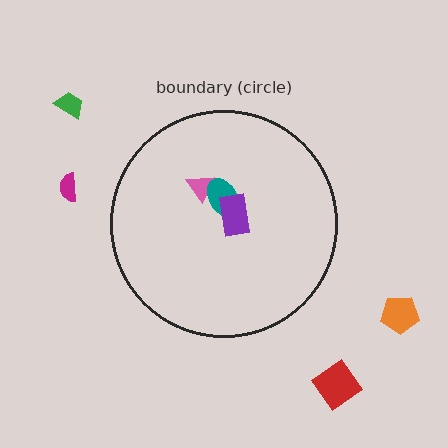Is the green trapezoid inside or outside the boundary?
Outside.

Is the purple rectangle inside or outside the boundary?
Inside.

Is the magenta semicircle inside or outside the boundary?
Outside.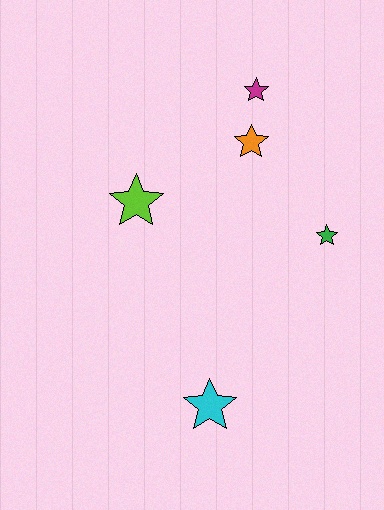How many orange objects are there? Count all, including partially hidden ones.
There is 1 orange object.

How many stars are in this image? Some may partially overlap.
There are 5 stars.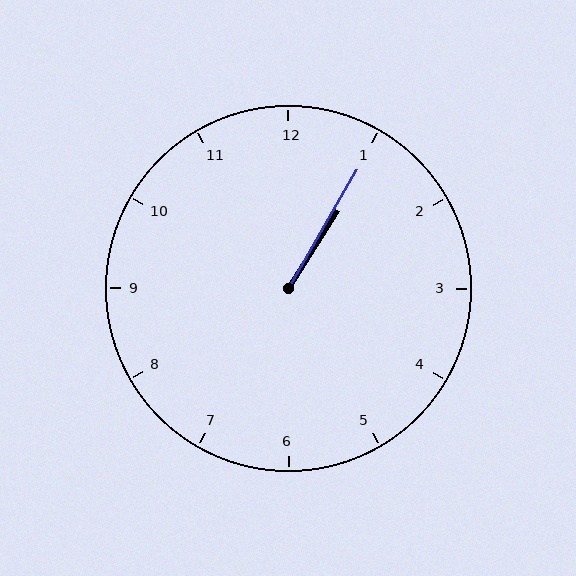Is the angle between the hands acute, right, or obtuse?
It is acute.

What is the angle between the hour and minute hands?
Approximately 2 degrees.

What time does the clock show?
1:05.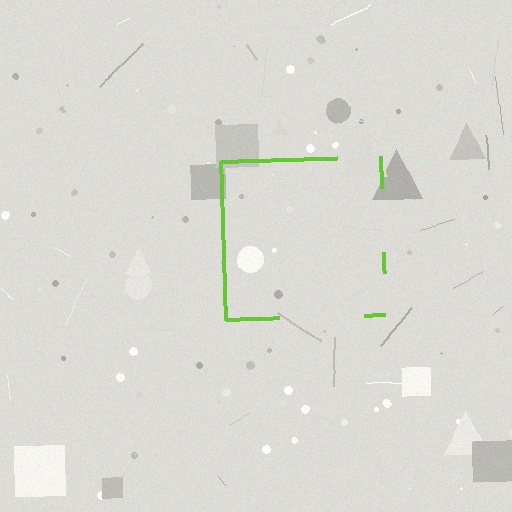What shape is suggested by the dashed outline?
The dashed outline suggests a square.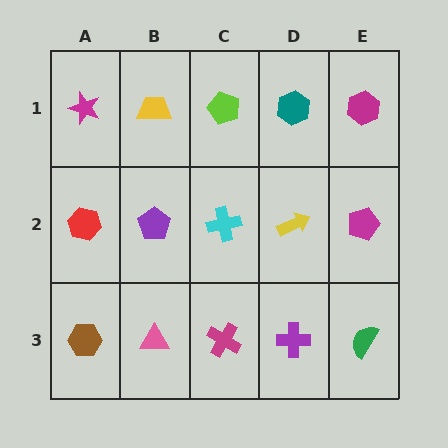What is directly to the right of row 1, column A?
A yellow trapezoid.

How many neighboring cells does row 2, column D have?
4.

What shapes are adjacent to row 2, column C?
A lime pentagon (row 1, column C), a magenta cross (row 3, column C), a purple pentagon (row 2, column B), a yellow arrow (row 2, column D).